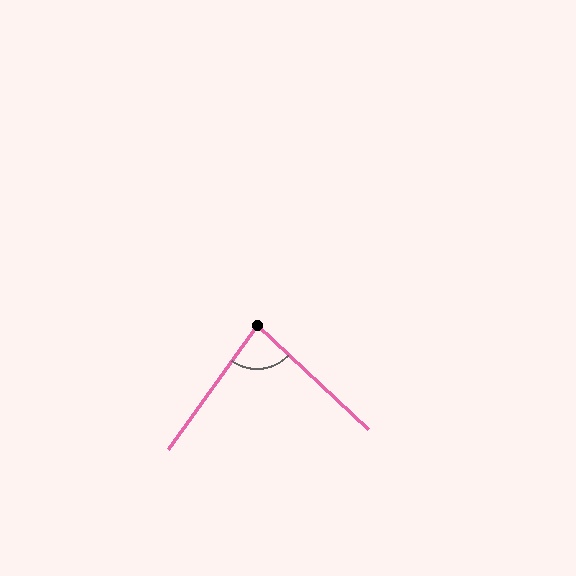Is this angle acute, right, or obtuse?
It is acute.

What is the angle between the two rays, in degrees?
Approximately 83 degrees.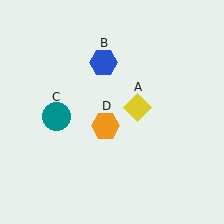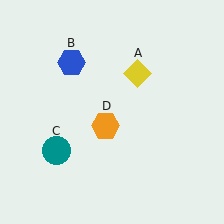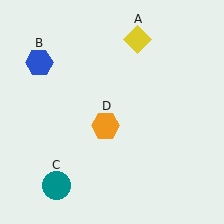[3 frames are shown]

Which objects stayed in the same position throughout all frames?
Orange hexagon (object D) remained stationary.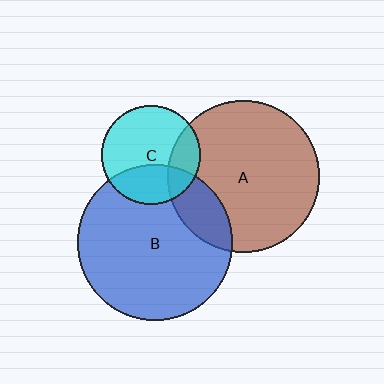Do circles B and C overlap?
Yes.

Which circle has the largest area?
Circle B (blue).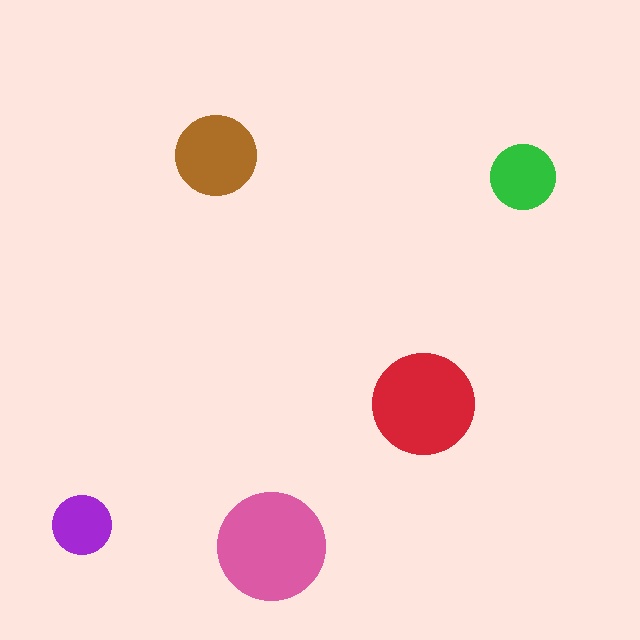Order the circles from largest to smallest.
the pink one, the red one, the brown one, the green one, the purple one.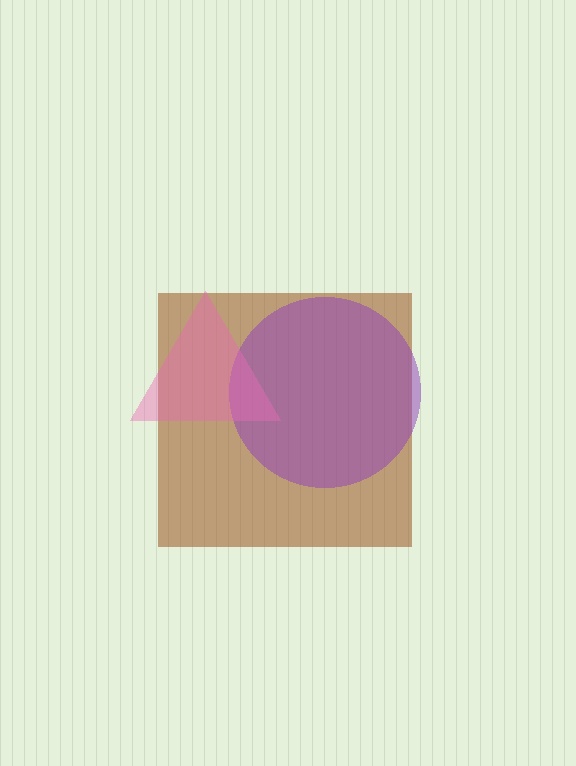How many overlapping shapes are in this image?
There are 3 overlapping shapes in the image.